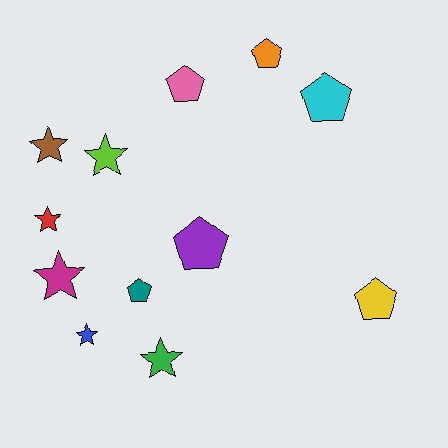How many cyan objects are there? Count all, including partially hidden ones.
There is 1 cyan object.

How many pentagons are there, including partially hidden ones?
There are 6 pentagons.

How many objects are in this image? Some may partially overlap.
There are 12 objects.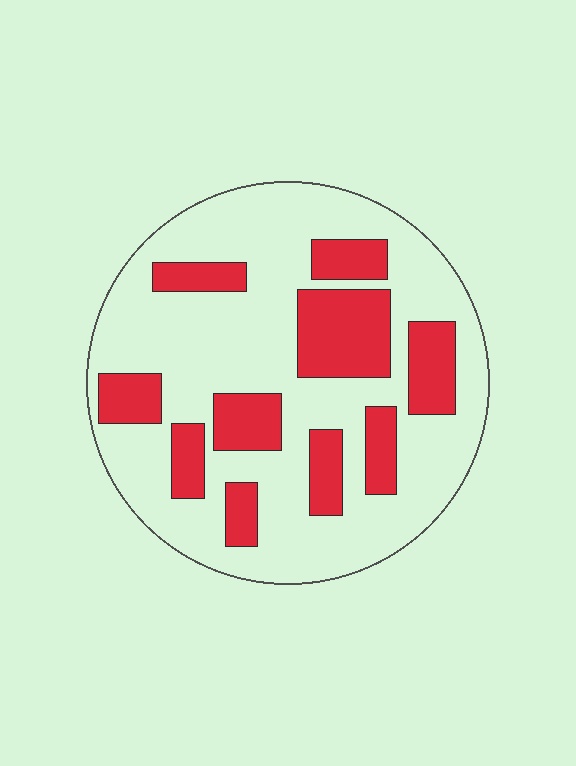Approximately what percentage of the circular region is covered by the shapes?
Approximately 30%.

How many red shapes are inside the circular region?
10.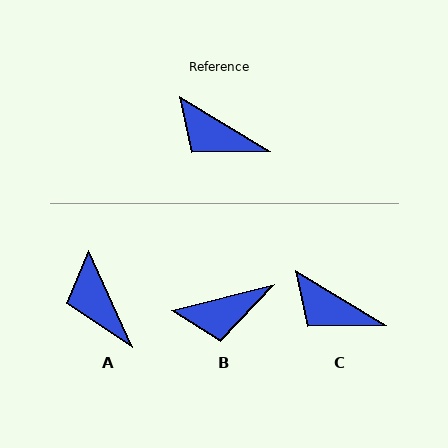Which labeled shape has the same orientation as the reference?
C.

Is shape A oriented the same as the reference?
No, it is off by about 35 degrees.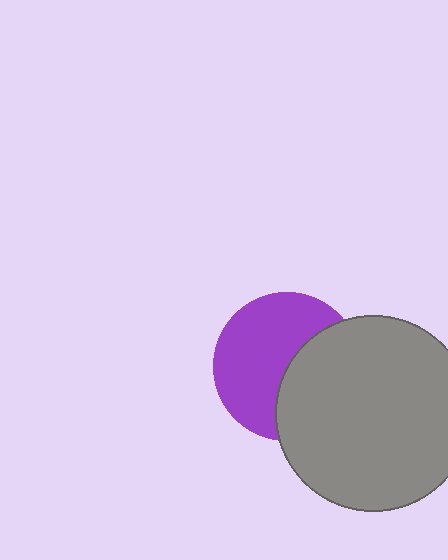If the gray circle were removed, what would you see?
You would see the complete purple circle.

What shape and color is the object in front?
The object in front is a gray circle.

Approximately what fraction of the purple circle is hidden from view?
Roughly 42% of the purple circle is hidden behind the gray circle.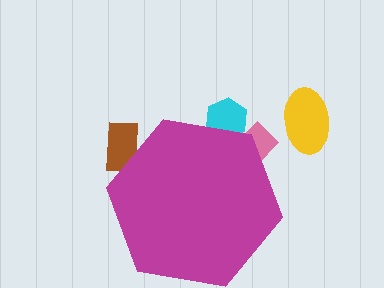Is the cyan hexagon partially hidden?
Yes, the cyan hexagon is partially hidden behind the magenta hexagon.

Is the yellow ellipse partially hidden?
No, the yellow ellipse is fully visible.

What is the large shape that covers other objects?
A magenta hexagon.